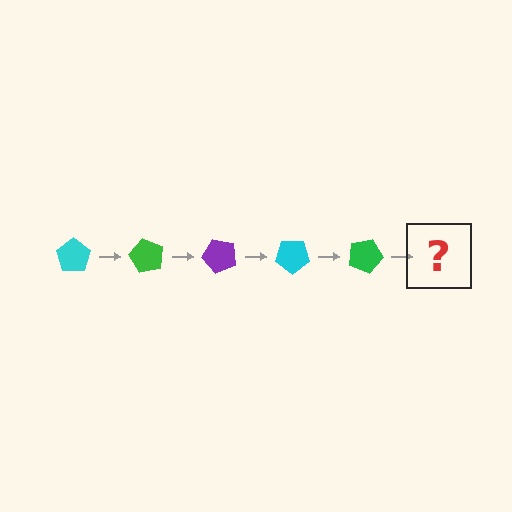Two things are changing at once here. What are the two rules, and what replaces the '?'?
The two rules are that it rotates 60 degrees each step and the color cycles through cyan, green, and purple. The '?' should be a purple pentagon, rotated 300 degrees from the start.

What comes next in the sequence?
The next element should be a purple pentagon, rotated 300 degrees from the start.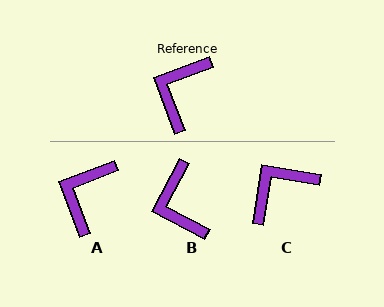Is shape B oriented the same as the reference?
No, it is off by about 42 degrees.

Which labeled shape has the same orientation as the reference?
A.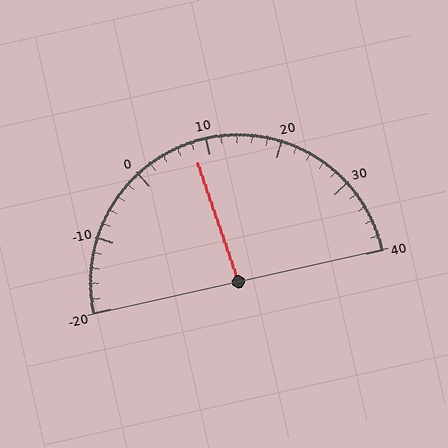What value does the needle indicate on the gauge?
The needle indicates approximately 8.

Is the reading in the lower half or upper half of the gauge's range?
The reading is in the lower half of the range (-20 to 40).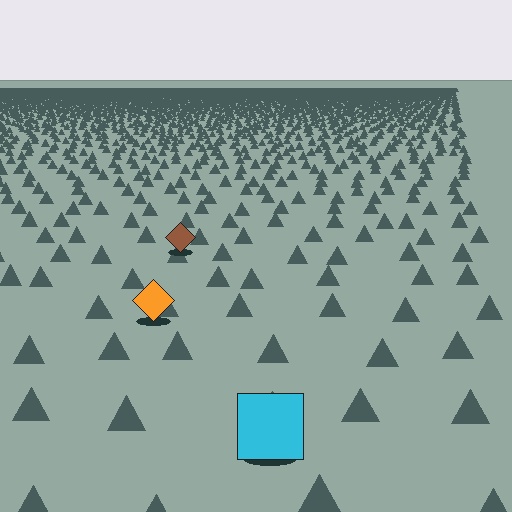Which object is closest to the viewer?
The cyan square is closest. The texture marks near it are larger and more spread out.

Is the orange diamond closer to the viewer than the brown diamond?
Yes. The orange diamond is closer — you can tell from the texture gradient: the ground texture is coarser near it.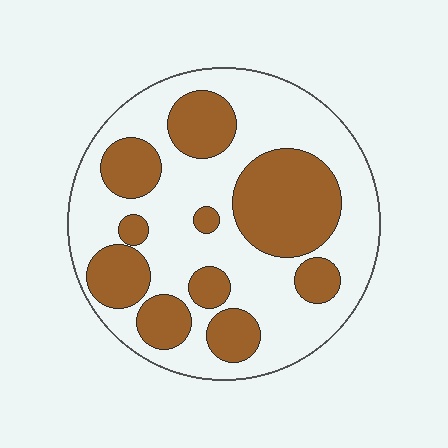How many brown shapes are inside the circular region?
10.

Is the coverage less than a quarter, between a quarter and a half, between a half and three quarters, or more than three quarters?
Between a quarter and a half.